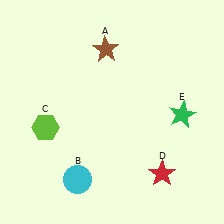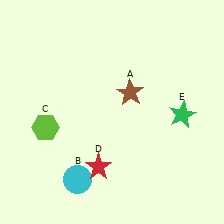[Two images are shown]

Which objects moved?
The objects that moved are: the brown star (A), the red star (D).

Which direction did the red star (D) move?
The red star (D) moved left.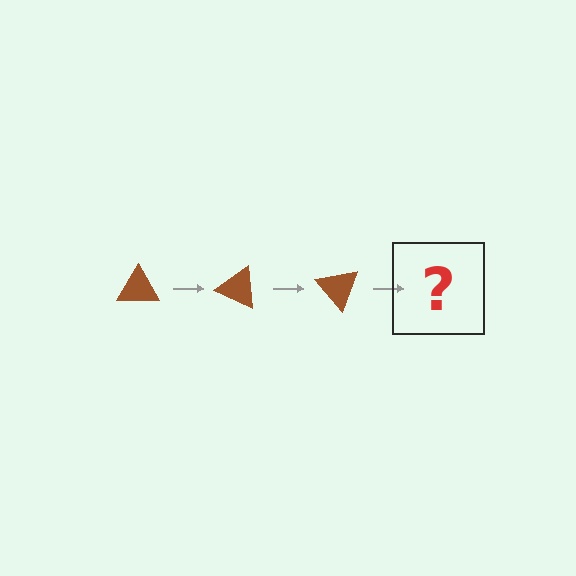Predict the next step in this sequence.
The next step is a brown triangle rotated 75 degrees.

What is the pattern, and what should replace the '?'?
The pattern is that the triangle rotates 25 degrees each step. The '?' should be a brown triangle rotated 75 degrees.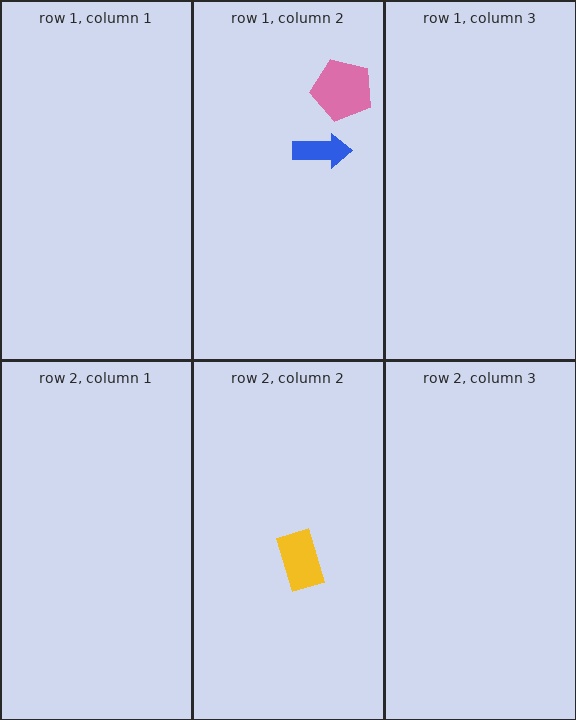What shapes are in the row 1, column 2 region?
The pink pentagon, the blue arrow.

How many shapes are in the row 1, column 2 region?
2.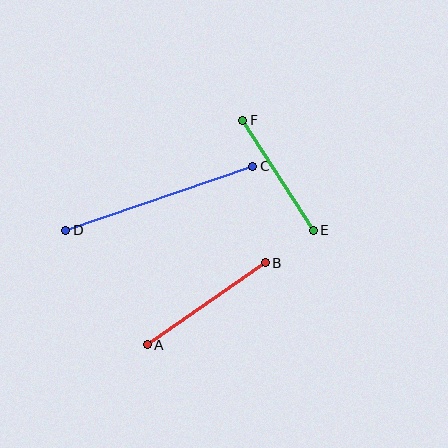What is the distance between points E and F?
The distance is approximately 131 pixels.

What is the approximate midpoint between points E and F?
The midpoint is at approximately (278, 175) pixels.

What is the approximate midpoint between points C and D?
The midpoint is at approximately (159, 198) pixels.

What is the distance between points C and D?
The distance is approximately 198 pixels.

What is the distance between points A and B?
The distance is approximately 143 pixels.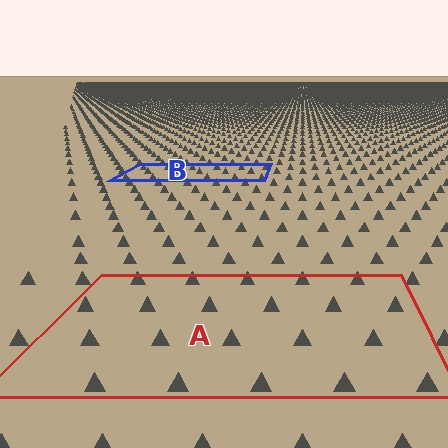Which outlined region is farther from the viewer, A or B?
Region B is farther from the viewer — the texture elements inside it appear smaller and more densely packed.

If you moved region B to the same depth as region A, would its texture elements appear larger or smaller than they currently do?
They would appear larger. At a closer depth, the same texture elements are projected at a bigger on-screen size.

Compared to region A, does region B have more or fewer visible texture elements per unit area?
Region B has more texture elements per unit area — they are packed more densely because it is farther away.